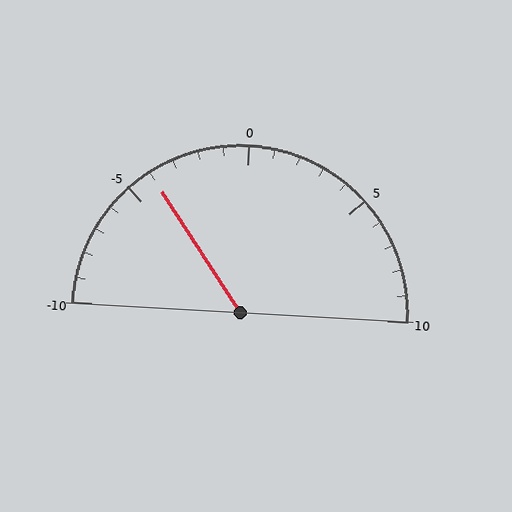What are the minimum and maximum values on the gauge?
The gauge ranges from -10 to 10.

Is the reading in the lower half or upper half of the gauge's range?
The reading is in the lower half of the range (-10 to 10).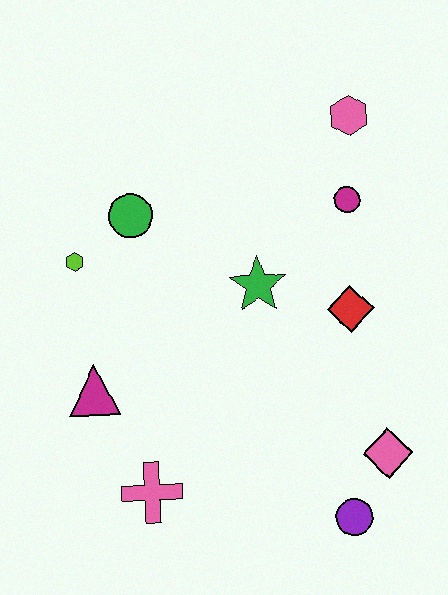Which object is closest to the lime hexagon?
The green circle is closest to the lime hexagon.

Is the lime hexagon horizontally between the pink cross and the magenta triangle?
No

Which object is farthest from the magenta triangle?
The pink hexagon is farthest from the magenta triangle.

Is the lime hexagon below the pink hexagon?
Yes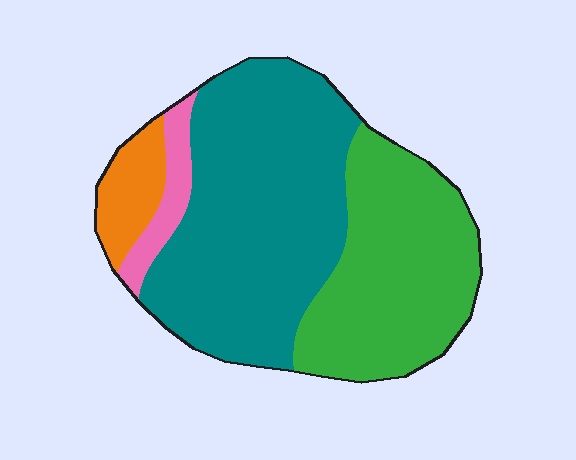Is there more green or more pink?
Green.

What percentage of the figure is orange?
Orange takes up about one tenth (1/10) of the figure.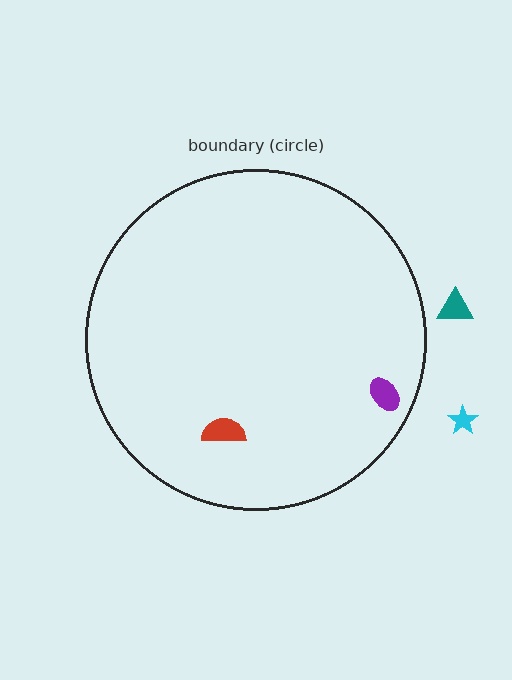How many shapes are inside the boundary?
2 inside, 2 outside.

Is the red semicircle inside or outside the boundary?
Inside.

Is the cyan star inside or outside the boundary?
Outside.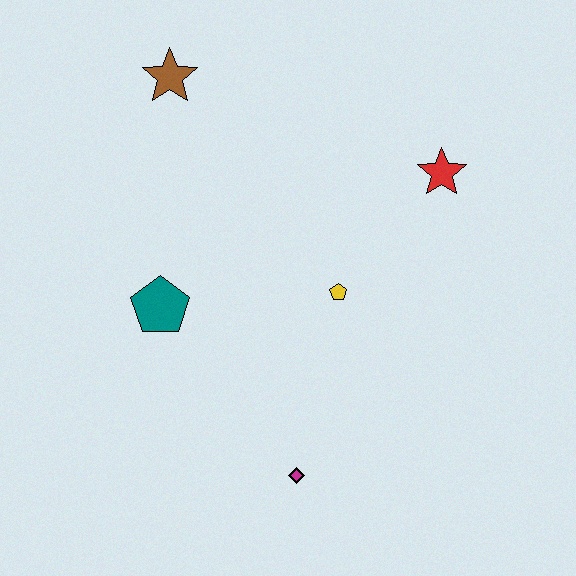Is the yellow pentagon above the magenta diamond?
Yes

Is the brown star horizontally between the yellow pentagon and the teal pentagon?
Yes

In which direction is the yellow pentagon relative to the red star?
The yellow pentagon is below the red star.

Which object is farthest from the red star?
The magenta diamond is farthest from the red star.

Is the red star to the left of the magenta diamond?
No